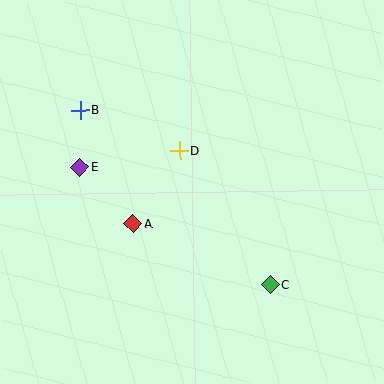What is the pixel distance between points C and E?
The distance between C and E is 224 pixels.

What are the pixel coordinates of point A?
Point A is at (133, 224).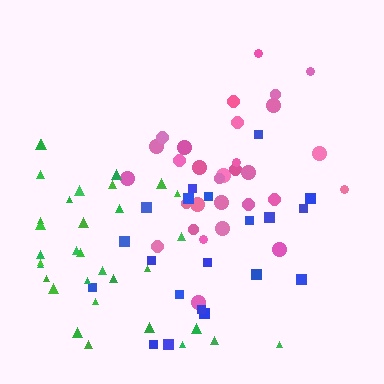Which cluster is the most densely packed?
Pink.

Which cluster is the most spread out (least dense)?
Blue.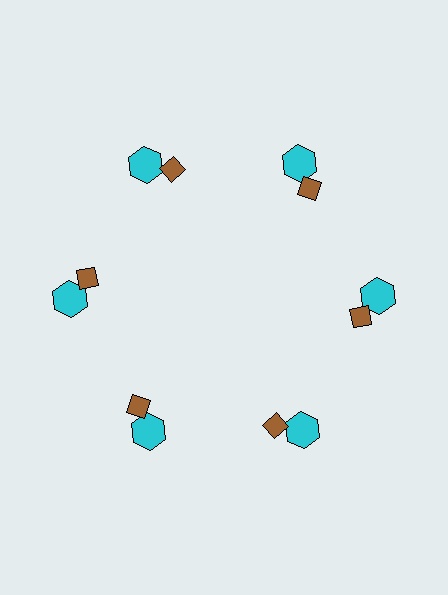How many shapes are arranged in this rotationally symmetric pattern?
There are 12 shapes, arranged in 6 groups of 2.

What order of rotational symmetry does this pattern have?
This pattern has 6-fold rotational symmetry.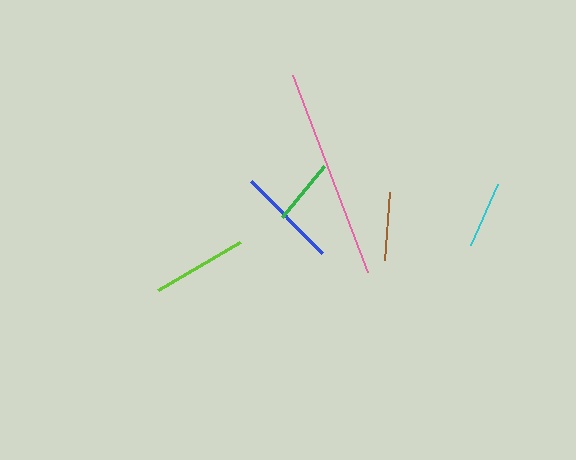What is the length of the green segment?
The green segment is approximately 66 pixels long.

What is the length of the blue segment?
The blue segment is approximately 101 pixels long.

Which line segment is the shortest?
The cyan line is the shortest at approximately 66 pixels.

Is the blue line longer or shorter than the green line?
The blue line is longer than the green line.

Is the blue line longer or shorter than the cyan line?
The blue line is longer than the cyan line.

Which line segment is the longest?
The pink line is the longest at approximately 211 pixels.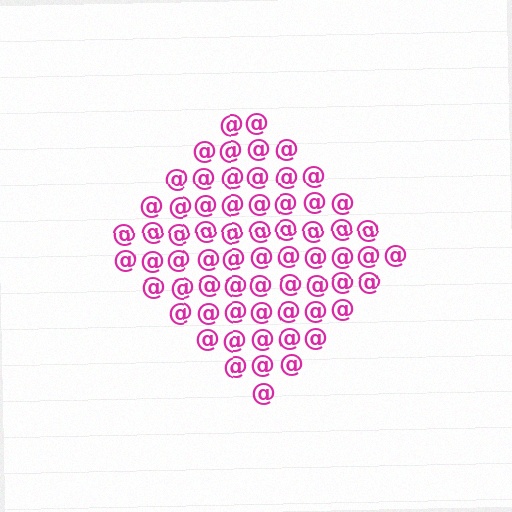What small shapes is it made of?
It is made of small at signs.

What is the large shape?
The large shape is a diamond.